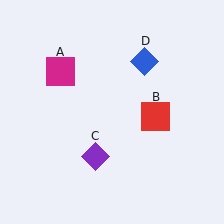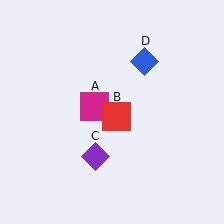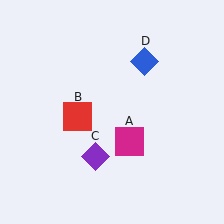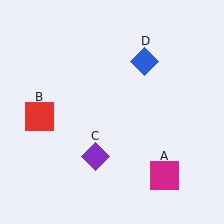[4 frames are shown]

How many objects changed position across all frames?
2 objects changed position: magenta square (object A), red square (object B).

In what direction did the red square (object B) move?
The red square (object B) moved left.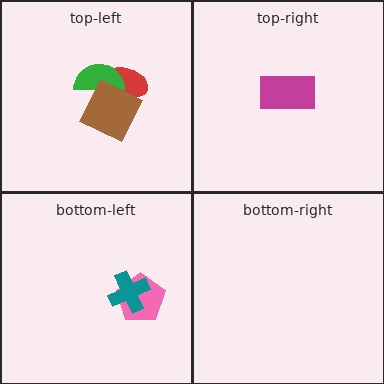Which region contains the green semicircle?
The top-left region.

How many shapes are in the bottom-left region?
2.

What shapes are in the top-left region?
The red ellipse, the green semicircle, the brown diamond.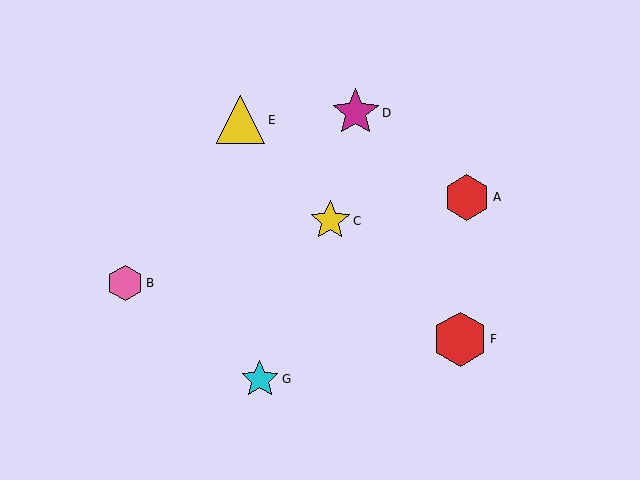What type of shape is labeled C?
Shape C is a yellow star.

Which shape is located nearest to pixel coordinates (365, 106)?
The magenta star (labeled D) at (356, 113) is nearest to that location.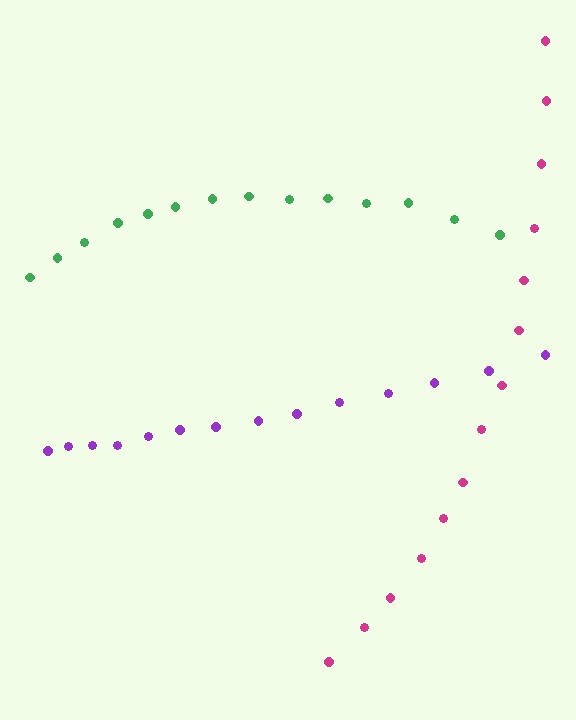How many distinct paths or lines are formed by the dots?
There are 3 distinct paths.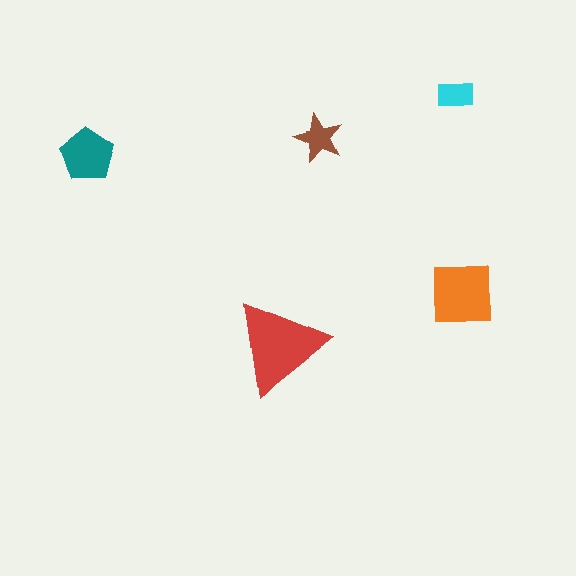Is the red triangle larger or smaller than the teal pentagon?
Larger.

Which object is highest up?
The cyan rectangle is topmost.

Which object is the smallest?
The cyan rectangle.